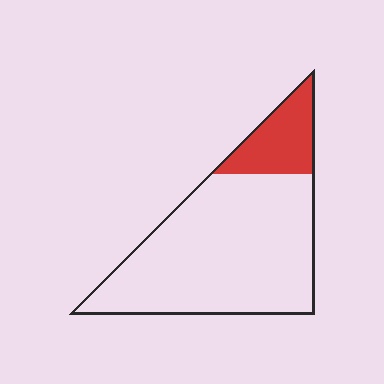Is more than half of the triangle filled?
No.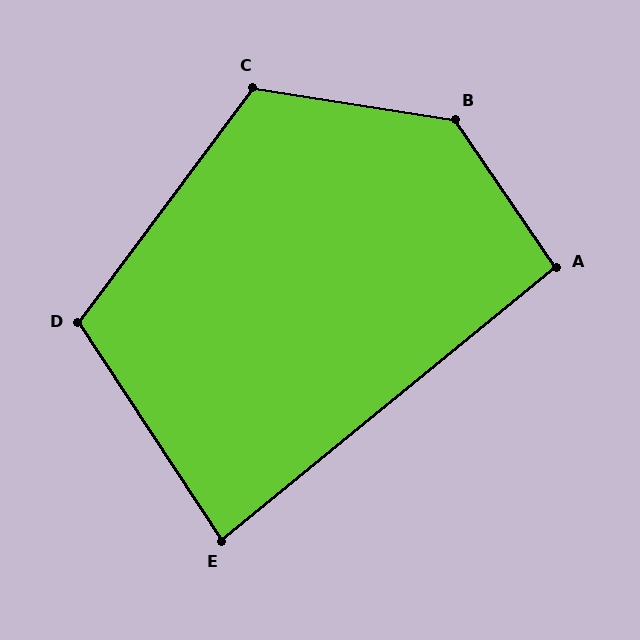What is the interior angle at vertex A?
Approximately 95 degrees (obtuse).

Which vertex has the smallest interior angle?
E, at approximately 84 degrees.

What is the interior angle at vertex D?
Approximately 110 degrees (obtuse).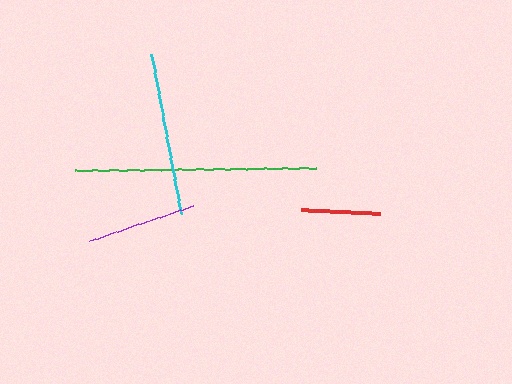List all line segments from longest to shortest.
From longest to shortest: green, cyan, purple, red.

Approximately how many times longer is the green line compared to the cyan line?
The green line is approximately 1.5 times the length of the cyan line.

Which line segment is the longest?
The green line is the longest at approximately 242 pixels.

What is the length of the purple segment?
The purple segment is approximately 110 pixels long.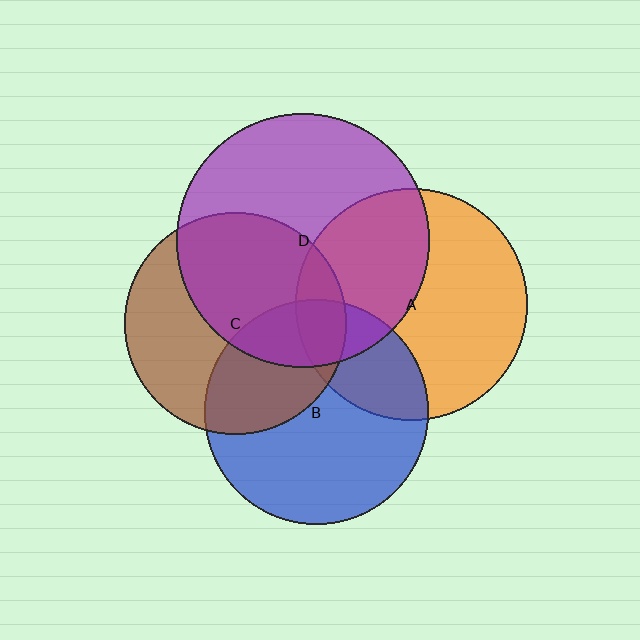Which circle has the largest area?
Circle D (purple).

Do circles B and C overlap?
Yes.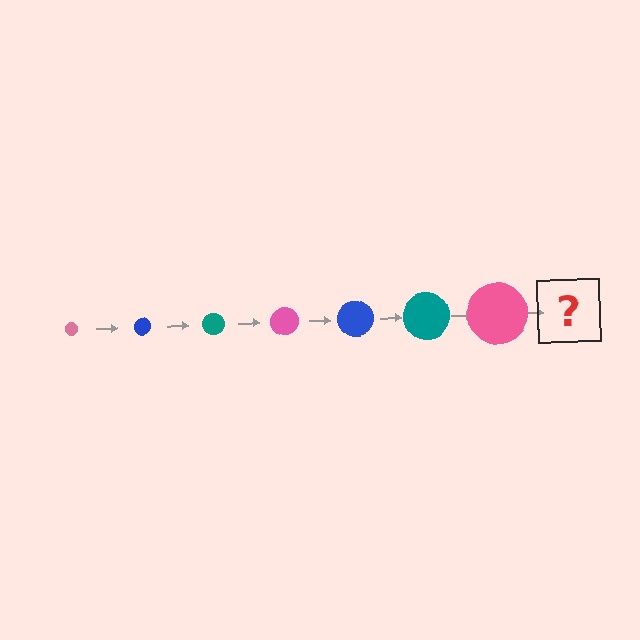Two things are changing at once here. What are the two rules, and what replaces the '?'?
The two rules are that the circle grows larger each step and the color cycles through pink, blue, and teal. The '?' should be a blue circle, larger than the previous one.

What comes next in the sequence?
The next element should be a blue circle, larger than the previous one.